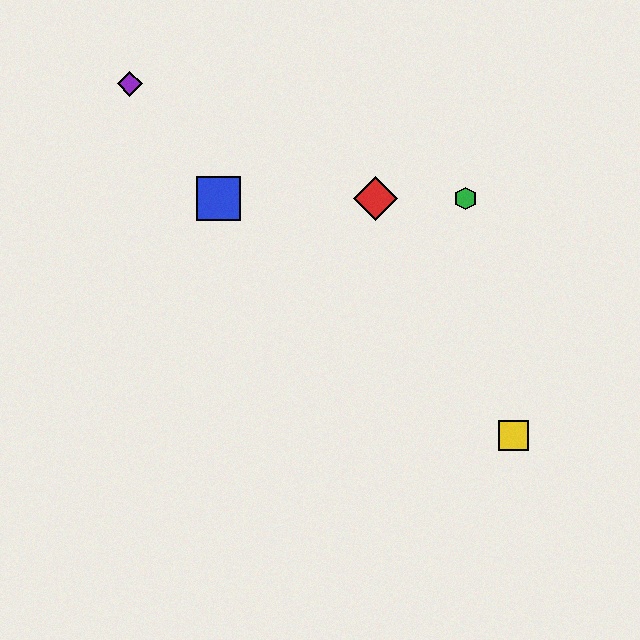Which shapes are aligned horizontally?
The red diamond, the blue square, the green hexagon are aligned horizontally.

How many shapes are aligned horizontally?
3 shapes (the red diamond, the blue square, the green hexagon) are aligned horizontally.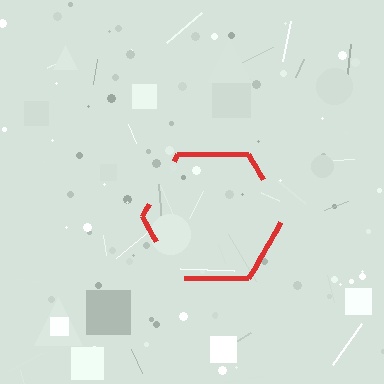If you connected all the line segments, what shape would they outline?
They would outline a hexagon.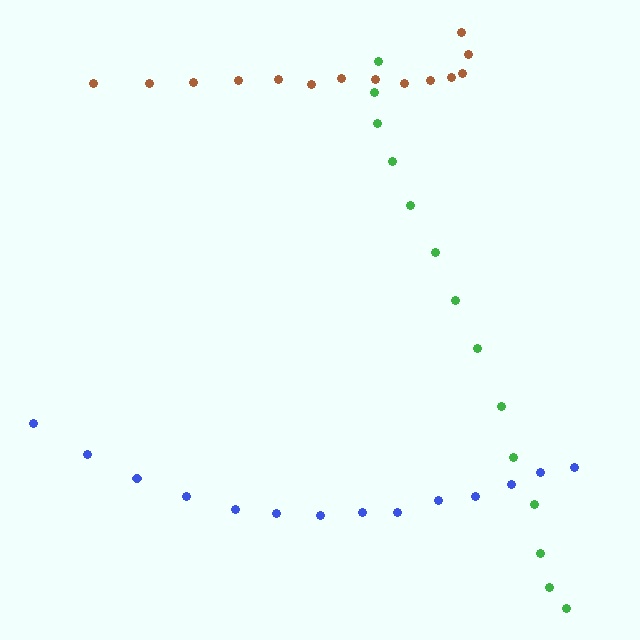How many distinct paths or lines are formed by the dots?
There are 3 distinct paths.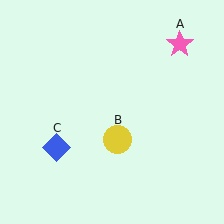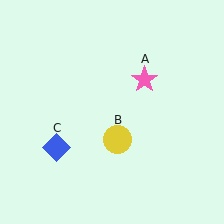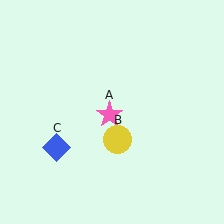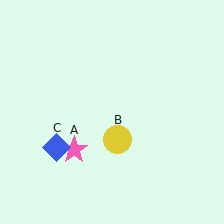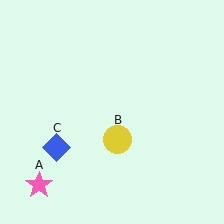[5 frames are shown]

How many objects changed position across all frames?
1 object changed position: pink star (object A).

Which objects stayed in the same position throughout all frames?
Yellow circle (object B) and blue diamond (object C) remained stationary.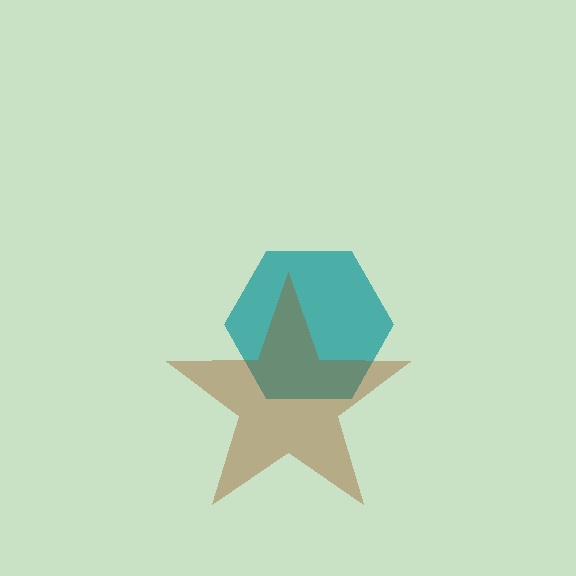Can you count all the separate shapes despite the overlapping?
Yes, there are 2 separate shapes.